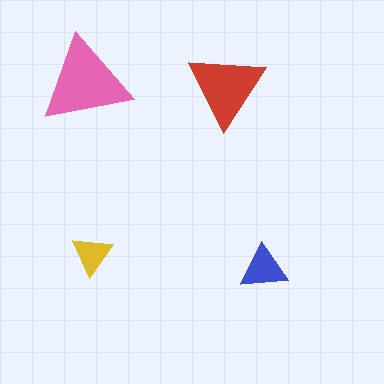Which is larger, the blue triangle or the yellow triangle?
The blue one.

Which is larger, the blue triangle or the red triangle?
The red one.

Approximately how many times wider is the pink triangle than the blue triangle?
About 2 times wider.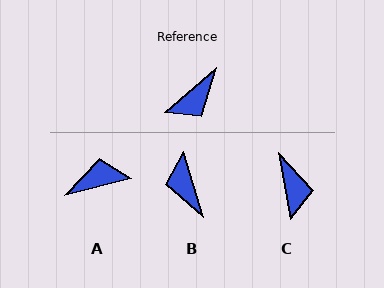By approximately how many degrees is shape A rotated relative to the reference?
Approximately 154 degrees counter-clockwise.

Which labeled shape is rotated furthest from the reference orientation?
A, about 154 degrees away.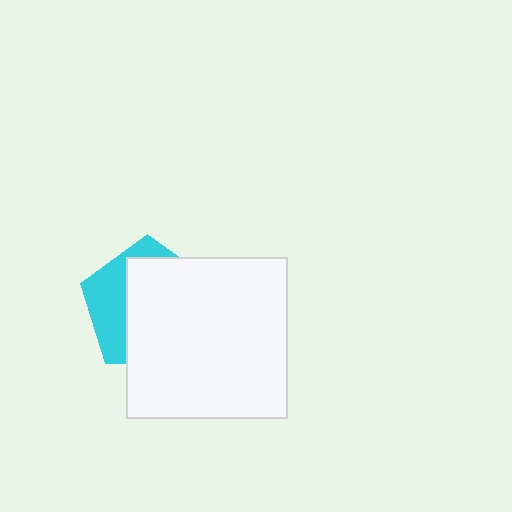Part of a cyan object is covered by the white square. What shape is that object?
It is a pentagon.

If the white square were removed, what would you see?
You would see the complete cyan pentagon.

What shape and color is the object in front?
The object in front is a white square.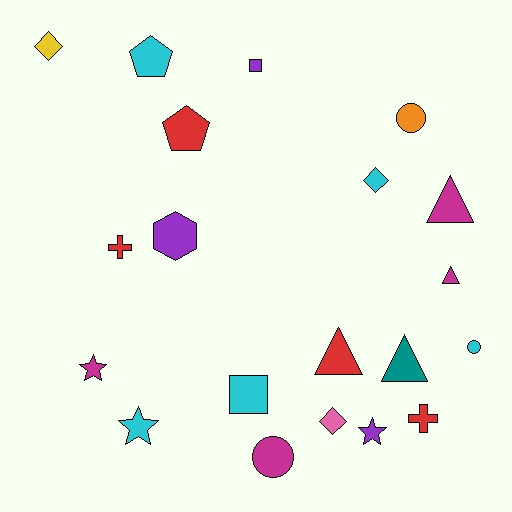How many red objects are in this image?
There are 4 red objects.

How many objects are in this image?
There are 20 objects.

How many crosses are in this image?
There are 2 crosses.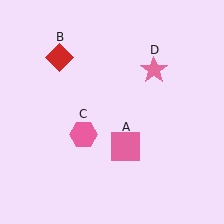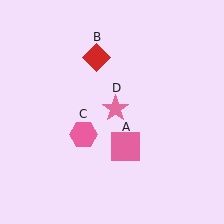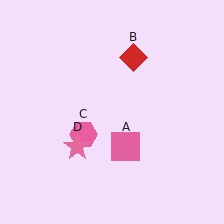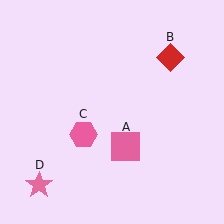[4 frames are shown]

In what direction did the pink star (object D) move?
The pink star (object D) moved down and to the left.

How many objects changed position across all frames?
2 objects changed position: red diamond (object B), pink star (object D).